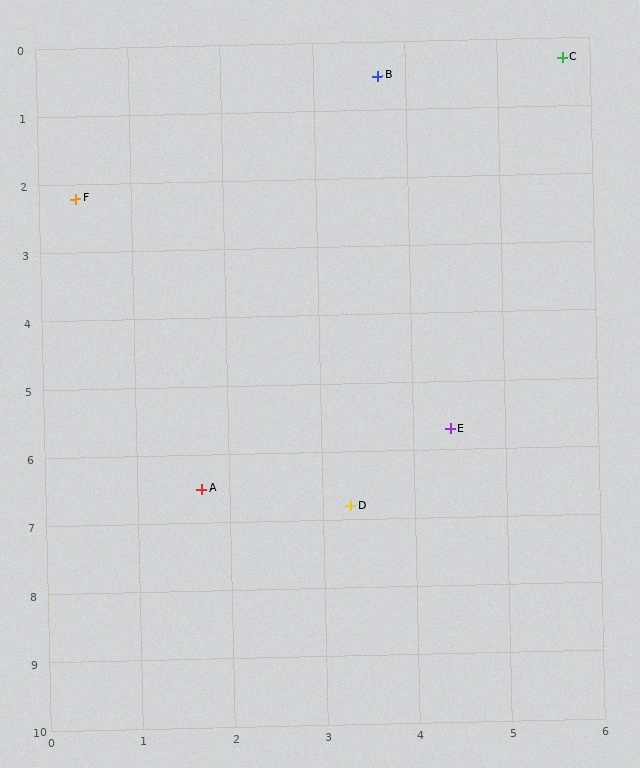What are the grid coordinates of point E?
Point E is at approximately (4.4, 5.7).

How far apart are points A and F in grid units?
Points A and F are about 4.5 grid units apart.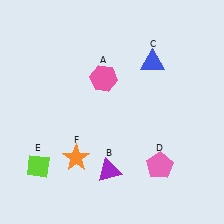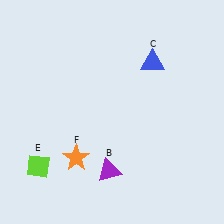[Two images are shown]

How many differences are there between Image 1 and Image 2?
There are 2 differences between the two images.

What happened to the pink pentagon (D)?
The pink pentagon (D) was removed in Image 2. It was in the bottom-right area of Image 1.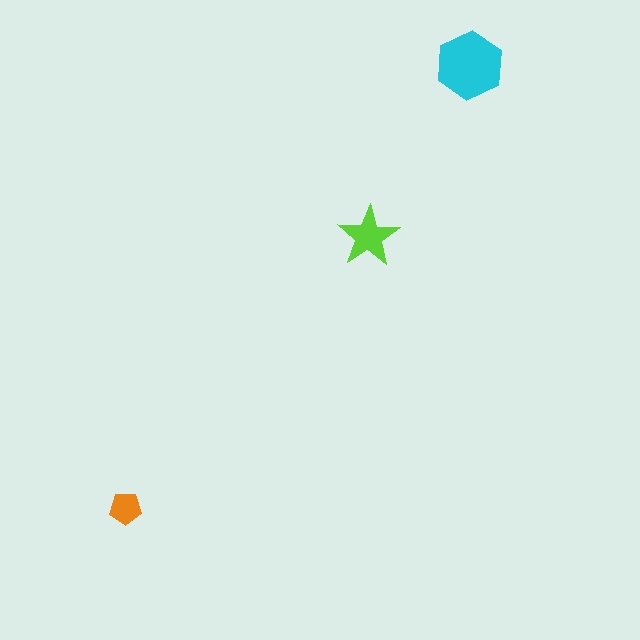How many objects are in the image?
There are 3 objects in the image.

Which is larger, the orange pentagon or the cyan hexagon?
The cyan hexagon.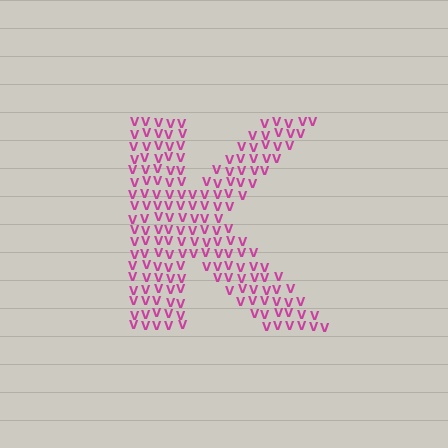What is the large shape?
The large shape is the letter K.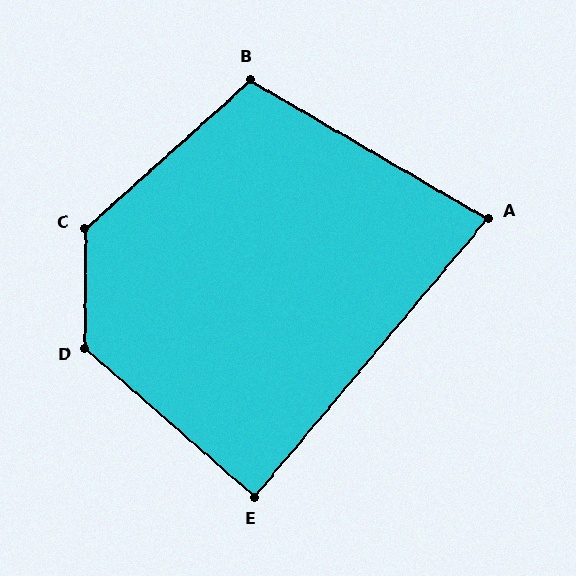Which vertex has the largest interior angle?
C, at approximately 132 degrees.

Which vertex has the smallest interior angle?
A, at approximately 80 degrees.